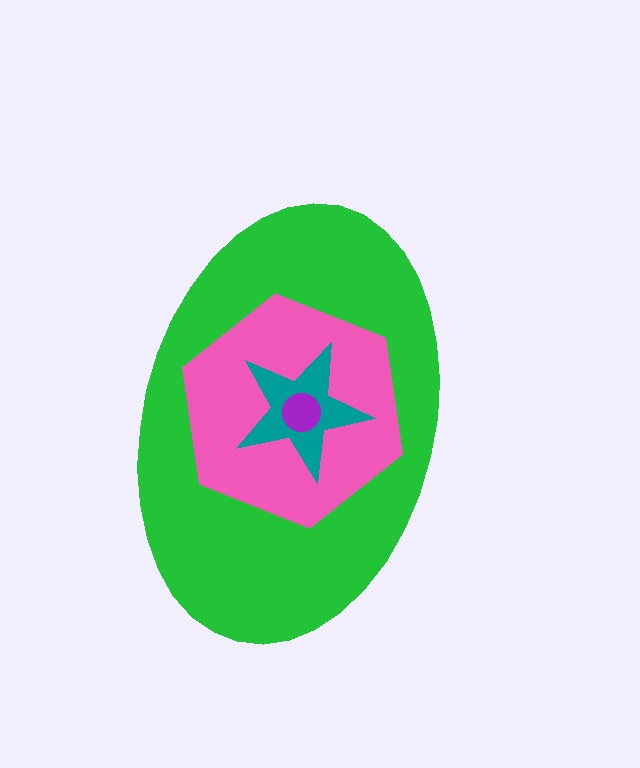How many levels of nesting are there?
4.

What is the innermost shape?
The purple circle.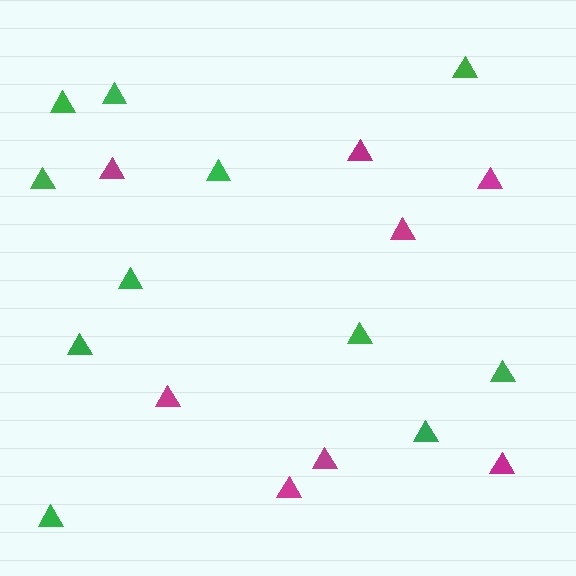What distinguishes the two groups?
There are 2 groups: one group of green triangles (11) and one group of magenta triangles (8).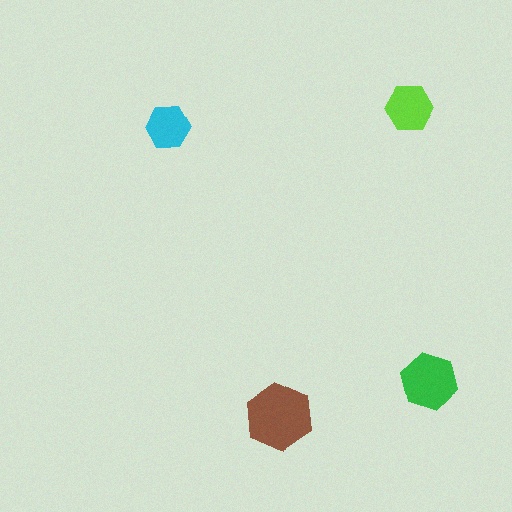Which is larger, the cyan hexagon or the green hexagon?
The green one.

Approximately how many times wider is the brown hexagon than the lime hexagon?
About 1.5 times wider.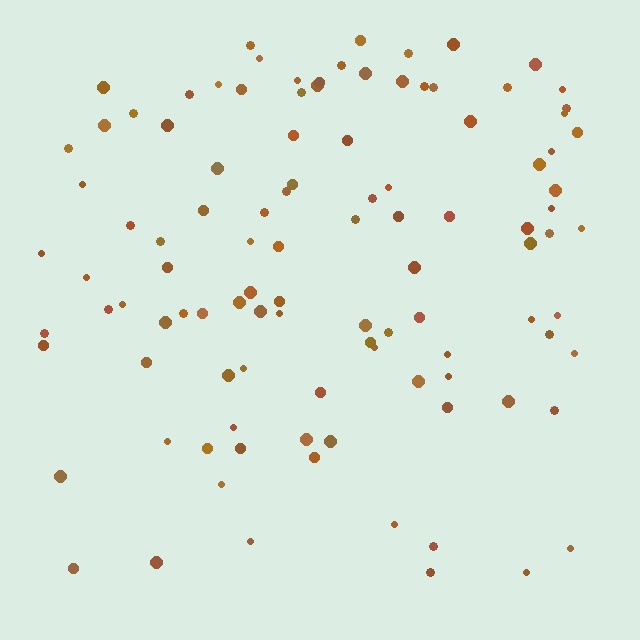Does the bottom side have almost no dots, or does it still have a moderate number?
Still a moderate number, just noticeably fewer than the top.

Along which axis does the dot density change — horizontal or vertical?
Vertical.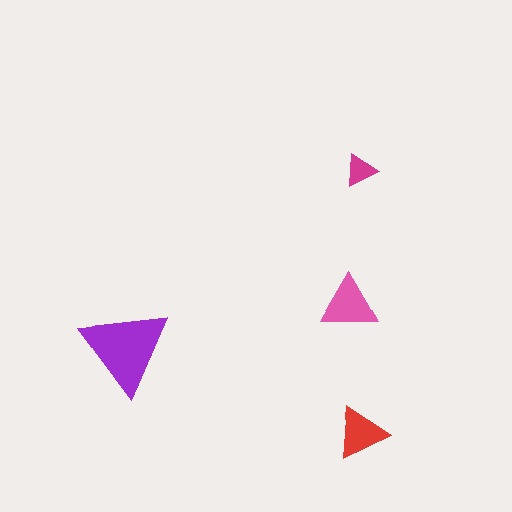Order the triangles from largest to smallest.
the purple one, the pink one, the red one, the magenta one.